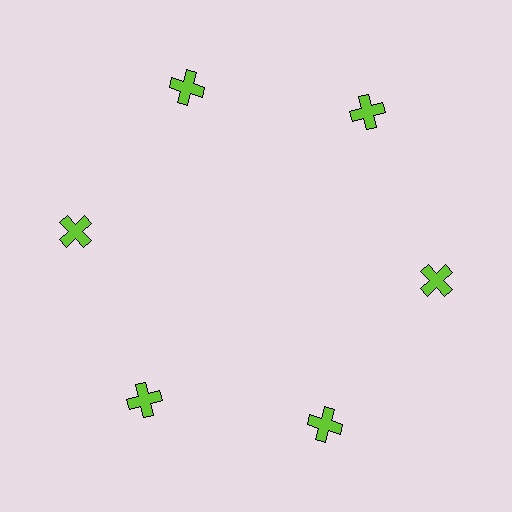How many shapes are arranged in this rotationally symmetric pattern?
There are 6 shapes, arranged in 6 groups of 1.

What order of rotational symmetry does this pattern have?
This pattern has 6-fold rotational symmetry.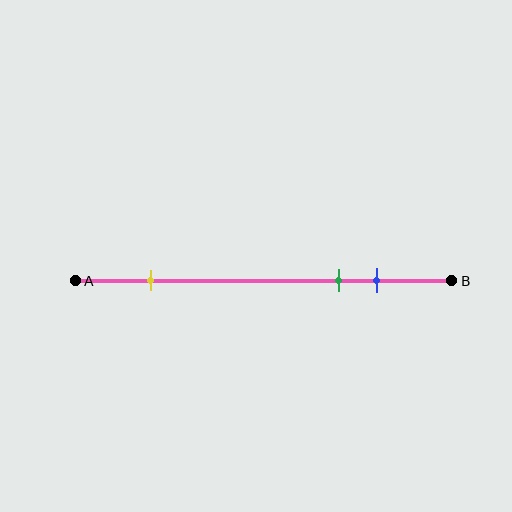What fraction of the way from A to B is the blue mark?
The blue mark is approximately 80% (0.8) of the way from A to B.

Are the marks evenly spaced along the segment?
No, the marks are not evenly spaced.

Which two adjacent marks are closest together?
The green and blue marks are the closest adjacent pair.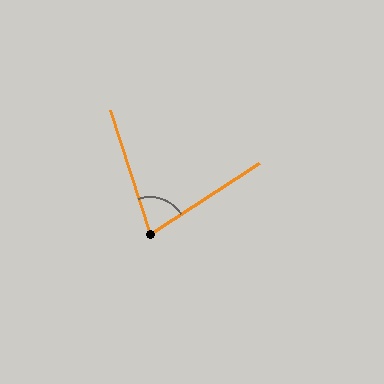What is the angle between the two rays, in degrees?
Approximately 74 degrees.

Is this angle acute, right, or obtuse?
It is acute.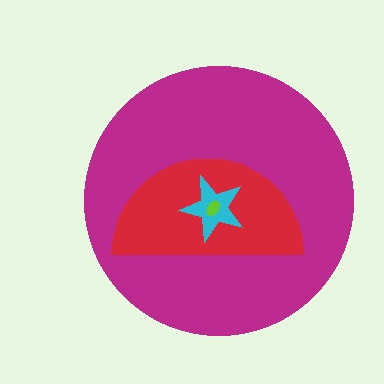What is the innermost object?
The lime ellipse.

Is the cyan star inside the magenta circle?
Yes.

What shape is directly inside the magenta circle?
The red semicircle.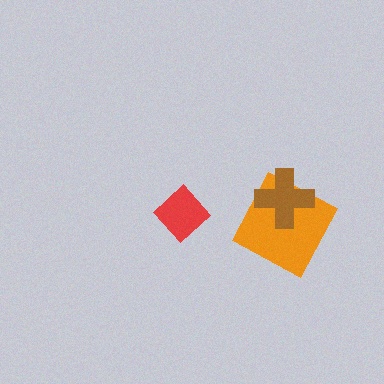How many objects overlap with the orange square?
1 object overlaps with the orange square.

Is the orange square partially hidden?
Yes, it is partially covered by another shape.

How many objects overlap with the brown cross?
1 object overlaps with the brown cross.